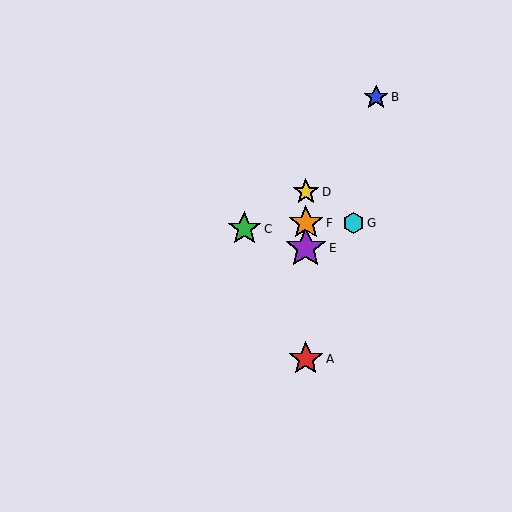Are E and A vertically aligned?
Yes, both are at x≈306.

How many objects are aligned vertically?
4 objects (A, D, E, F) are aligned vertically.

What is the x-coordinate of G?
Object G is at x≈353.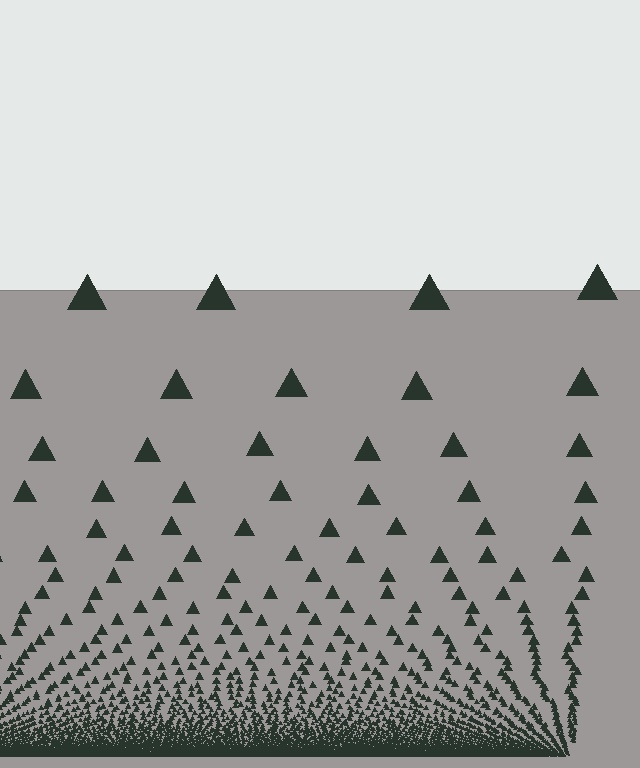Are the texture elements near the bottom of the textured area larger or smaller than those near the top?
Smaller. The gradient is inverted — elements near the bottom are smaller and denser.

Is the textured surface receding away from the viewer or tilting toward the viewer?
The surface appears to tilt toward the viewer. Texture elements get larger and sparser toward the top.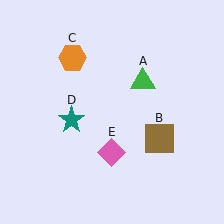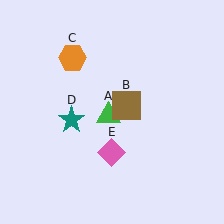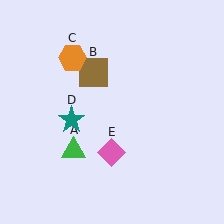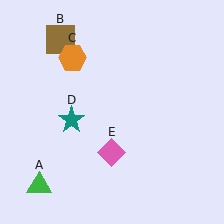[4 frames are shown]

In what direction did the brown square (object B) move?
The brown square (object B) moved up and to the left.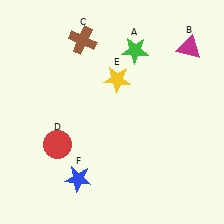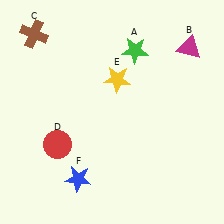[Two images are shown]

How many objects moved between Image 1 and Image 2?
1 object moved between the two images.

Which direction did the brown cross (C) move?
The brown cross (C) moved left.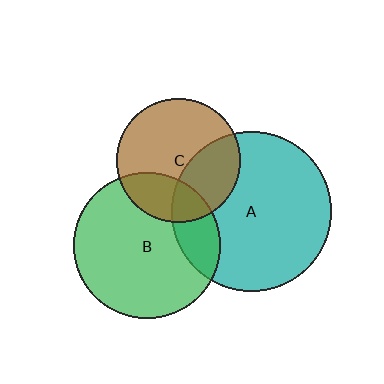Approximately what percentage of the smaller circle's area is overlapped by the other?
Approximately 35%.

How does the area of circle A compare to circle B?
Approximately 1.2 times.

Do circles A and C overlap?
Yes.